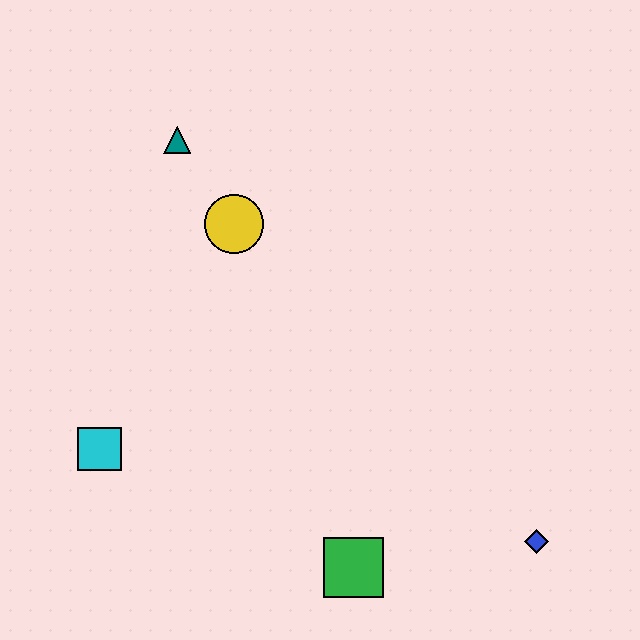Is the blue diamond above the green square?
Yes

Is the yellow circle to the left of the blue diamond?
Yes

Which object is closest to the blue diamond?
The green square is closest to the blue diamond.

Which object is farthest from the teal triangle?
The blue diamond is farthest from the teal triangle.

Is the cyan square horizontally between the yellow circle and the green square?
No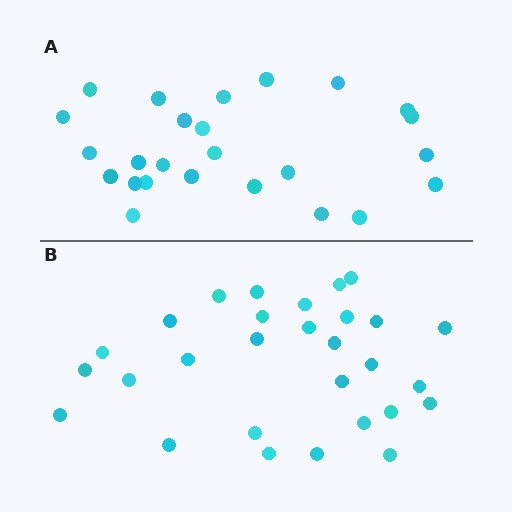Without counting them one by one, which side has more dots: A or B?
Region B (the bottom region) has more dots.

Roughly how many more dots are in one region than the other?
Region B has about 4 more dots than region A.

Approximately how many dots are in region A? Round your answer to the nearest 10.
About 20 dots. (The exact count is 25, which rounds to 20.)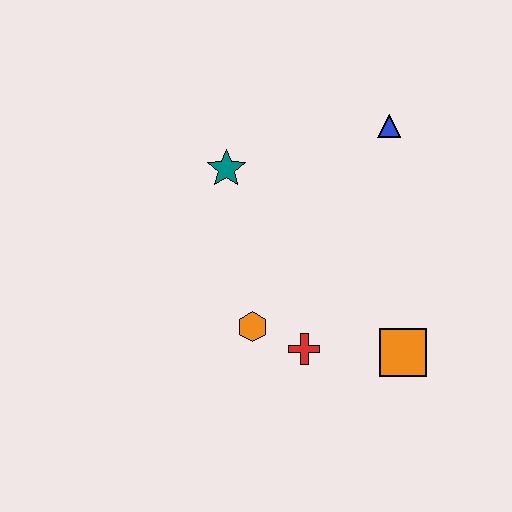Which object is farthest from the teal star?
The orange square is farthest from the teal star.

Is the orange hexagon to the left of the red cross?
Yes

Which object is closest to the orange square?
The red cross is closest to the orange square.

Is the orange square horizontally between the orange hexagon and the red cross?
No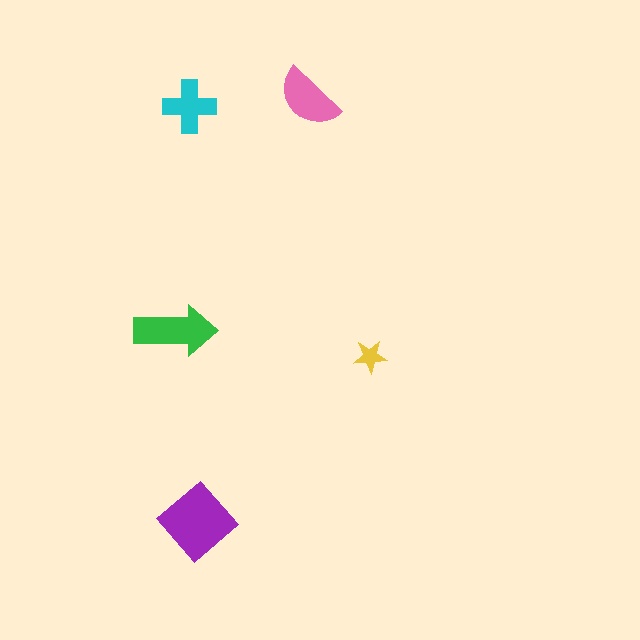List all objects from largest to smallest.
The purple diamond, the green arrow, the pink semicircle, the cyan cross, the yellow star.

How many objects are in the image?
There are 5 objects in the image.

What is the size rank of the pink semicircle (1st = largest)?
3rd.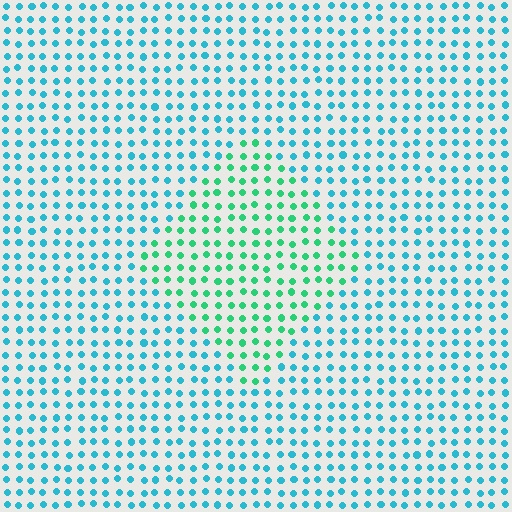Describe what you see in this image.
The image is filled with small cyan elements in a uniform arrangement. A diamond-shaped region is visible where the elements are tinted to a slightly different hue, forming a subtle color boundary.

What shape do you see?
I see a diamond.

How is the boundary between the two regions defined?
The boundary is defined purely by a slight shift in hue (about 41 degrees). Spacing, size, and orientation are identical on both sides.